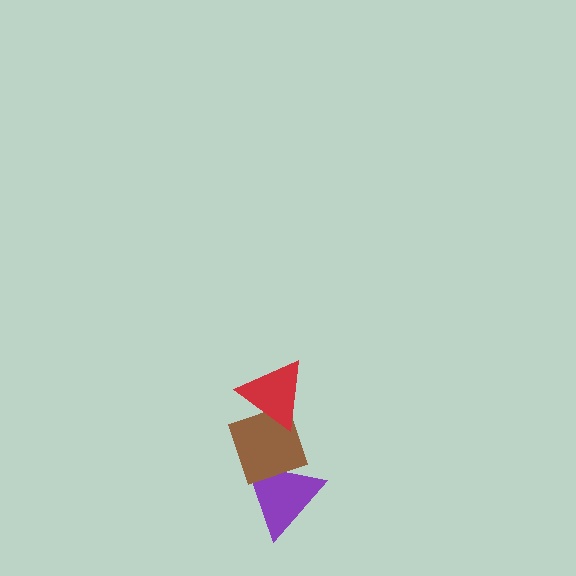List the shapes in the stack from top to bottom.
From top to bottom: the red triangle, the brown diamond, the purple triangle.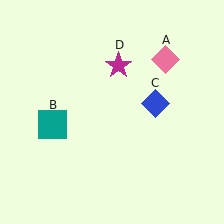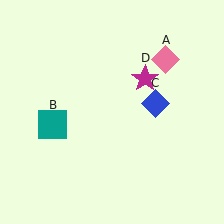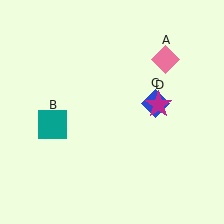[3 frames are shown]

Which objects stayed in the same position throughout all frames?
Pink diamond (object A) and teal square (object B) and blue diamond (object C) remained stationary.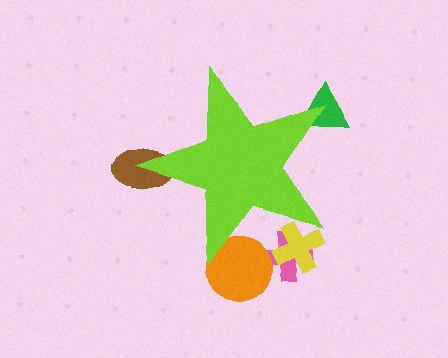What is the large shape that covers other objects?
A lime star.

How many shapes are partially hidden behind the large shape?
5 shapes are partially hidden.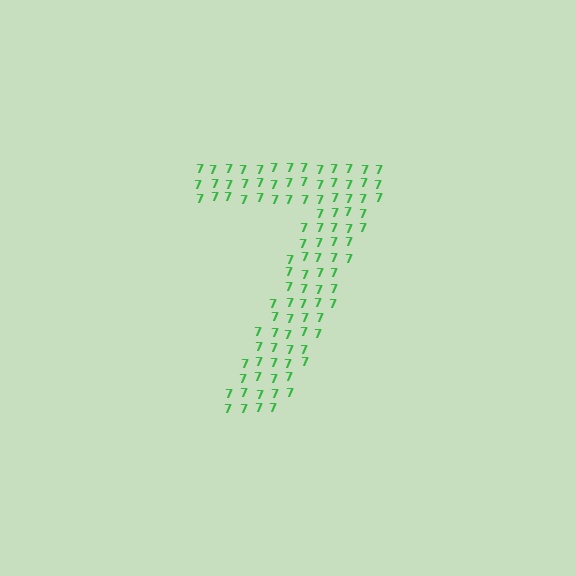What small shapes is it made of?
It is made of small digit 7's.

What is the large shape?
The large shape is the digit 7.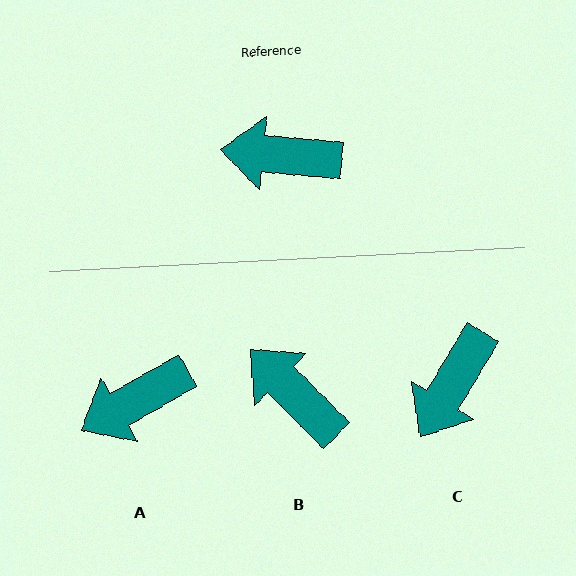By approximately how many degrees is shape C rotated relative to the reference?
Approximately 64 degrees counter-clockwise.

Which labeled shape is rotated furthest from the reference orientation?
C, about 64 degrees away.